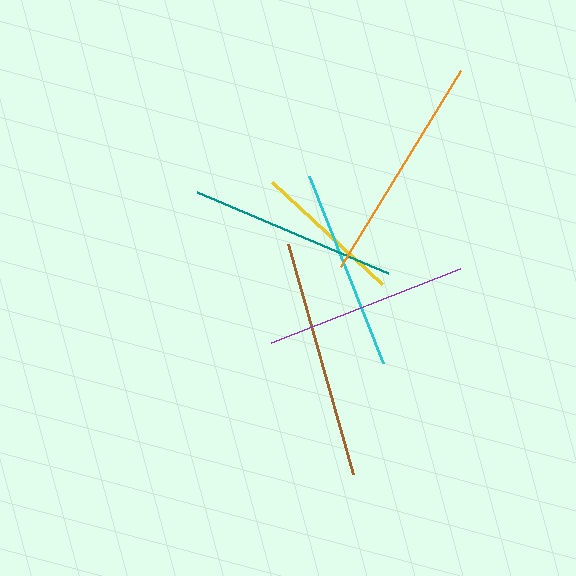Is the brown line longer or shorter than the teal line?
The brown line is longer than the teal line.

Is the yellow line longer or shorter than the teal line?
The teal line is longer than the yellow line.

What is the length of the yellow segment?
The yellow segment is approximately 150 pixels long.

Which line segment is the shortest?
The yellow line is the shortest at approximately 150 pixels.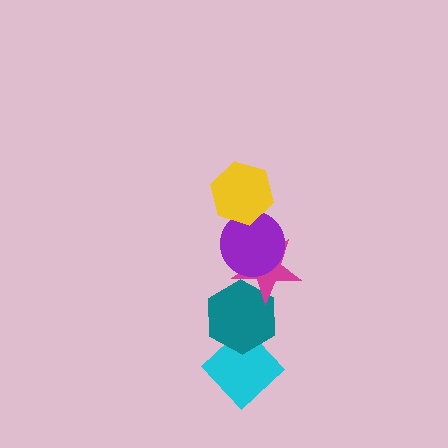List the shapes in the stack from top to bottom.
From top to bottom: the yellow hexagon, the purple circle, the magenta star, the teal hexagon, the cyan diamond.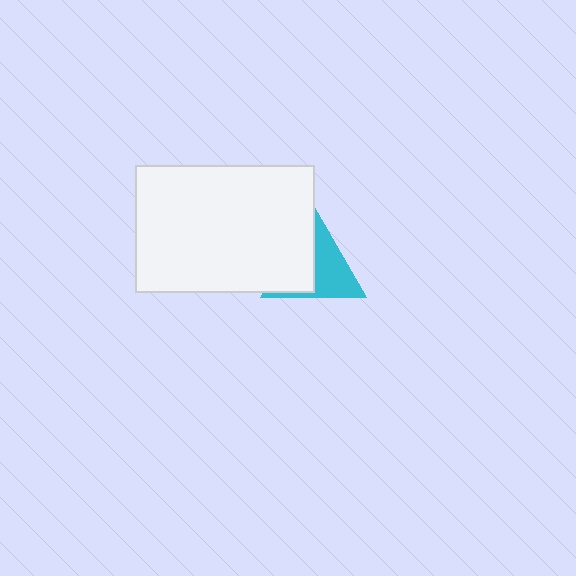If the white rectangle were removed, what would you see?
You would see the complete cyan triangle.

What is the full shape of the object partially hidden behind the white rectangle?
The partially hidden object is a cyan triangle.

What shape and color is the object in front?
The object in front is a white rectangle.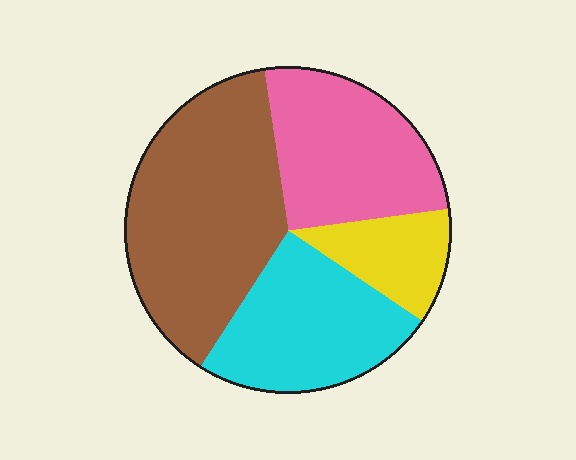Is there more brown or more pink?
Brown.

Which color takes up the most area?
Brown, at roughly 40%.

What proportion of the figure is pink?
Pink covers 25% of the figure.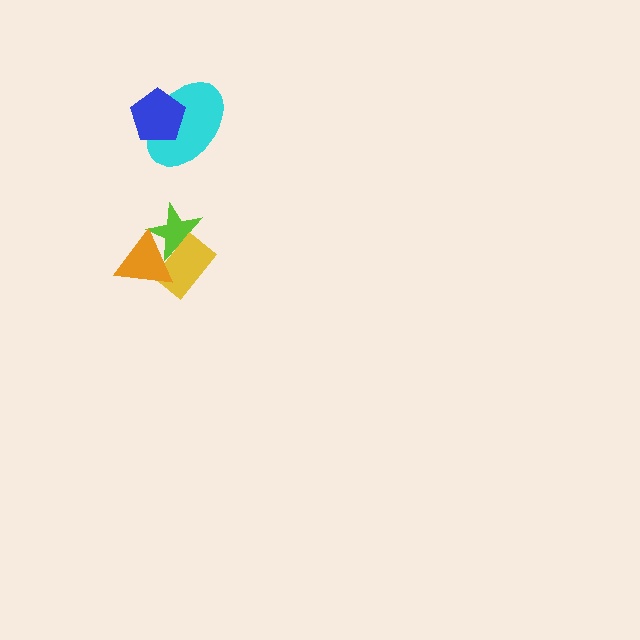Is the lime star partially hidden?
Yes, it is partially covered by another shape.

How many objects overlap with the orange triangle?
2 objects overlap with the orange triangle.